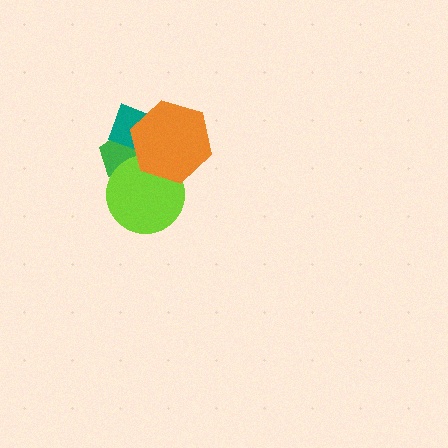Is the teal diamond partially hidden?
Yes, it is partially covered by another shape.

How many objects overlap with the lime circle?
2 objects overlap with the lime circle.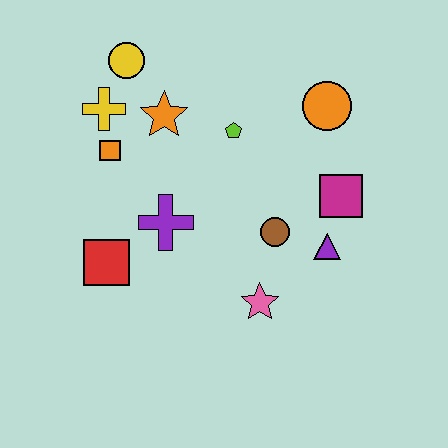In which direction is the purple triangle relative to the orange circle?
The purple triangle is below the orange circle.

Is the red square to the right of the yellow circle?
No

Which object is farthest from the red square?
The orange circle is farthest from the red square.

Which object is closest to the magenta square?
The purple triangle is closest to the magenta square.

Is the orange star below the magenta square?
No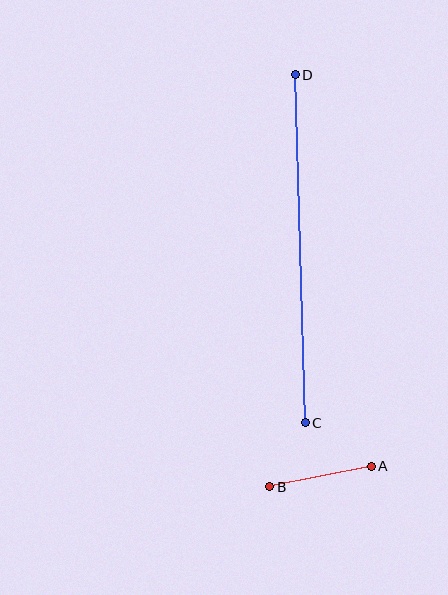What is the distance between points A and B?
The distance is approximately 103 pixels.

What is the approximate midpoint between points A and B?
The midpoint is at approximately (320, 477) pixels.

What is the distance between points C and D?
The distance is approximately 348 pixels.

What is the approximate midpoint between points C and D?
The midpoint is at approximately (300, 249) pixels.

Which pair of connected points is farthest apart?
Points C and D are farthest apart.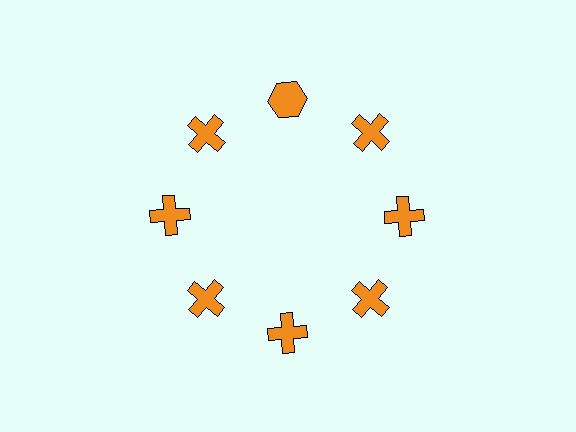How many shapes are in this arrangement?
There are 8 shapes arranged in a ring pattern.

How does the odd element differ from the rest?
It has a different shape: hexagon instead of cross.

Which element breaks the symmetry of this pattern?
The orange hexagon at roughly the 12 o'clock position breaks the symmetry. All other shapes are orange crosses.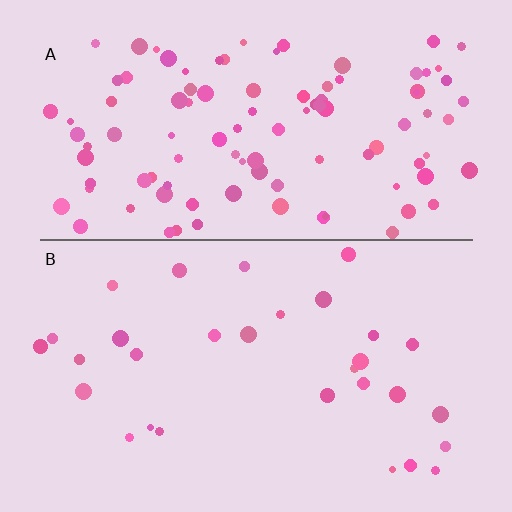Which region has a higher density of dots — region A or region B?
A (the top).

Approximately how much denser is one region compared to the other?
Approximately 3.4× — region A over region B.